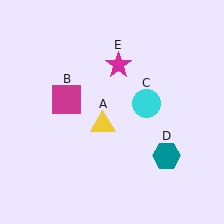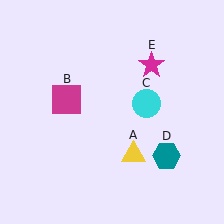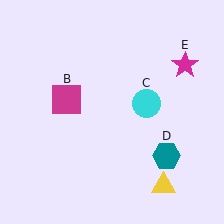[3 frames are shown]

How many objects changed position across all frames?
2 objects changed position: yellow triangle (object A), magenta star (object E).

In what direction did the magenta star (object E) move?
The magenta star (object E) moved right.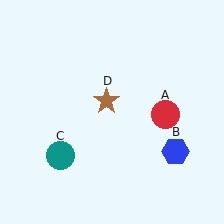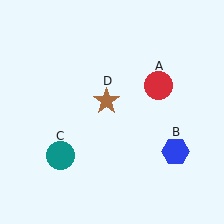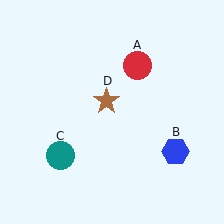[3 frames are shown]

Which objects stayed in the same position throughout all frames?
Blue hexagon (object B) and teal circle (object C) and brown star (object D) remained stationary.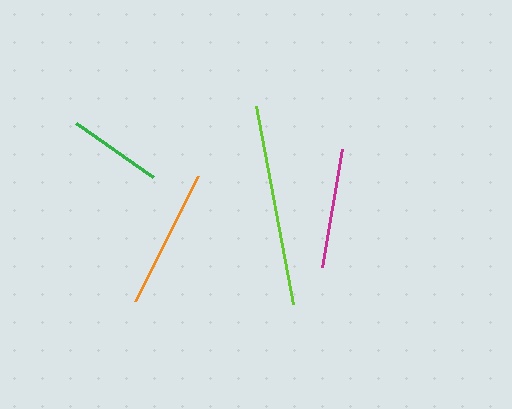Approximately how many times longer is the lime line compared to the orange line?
The lime line is approximately 1.4 times the length of the orange line.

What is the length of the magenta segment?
The magenta segment is approximately 120 pixels long.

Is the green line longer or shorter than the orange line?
The orange line is longer than the green line.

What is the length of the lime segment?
The lime segment is approximately 201 pixels long.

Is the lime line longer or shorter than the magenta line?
The lime line is longer than the magenta line.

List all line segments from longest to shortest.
From longest to shortest: lime, orange, magenta, green.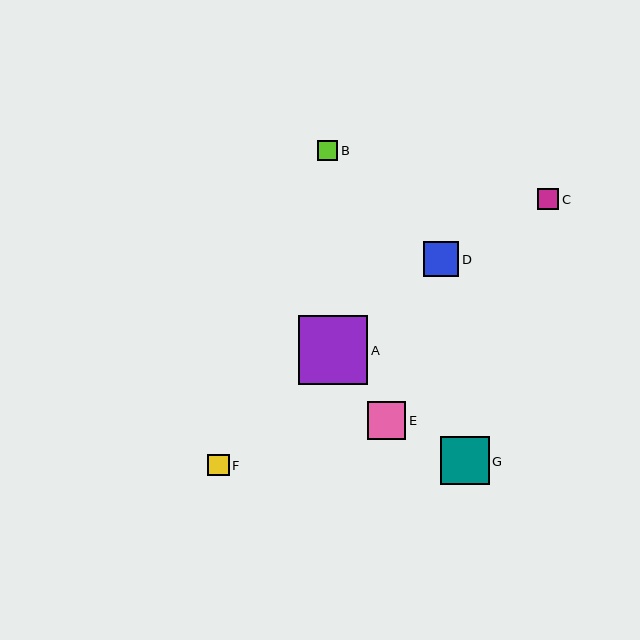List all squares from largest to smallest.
From largest to smallest: A, G, E, D, F, C, B.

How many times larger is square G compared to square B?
Square G is approximately 2.4 times the size of square B.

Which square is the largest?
Square A is the largest with a size of approximately 70 pixels.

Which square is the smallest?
Square B is the smallest with a size of approximately 20 pixels.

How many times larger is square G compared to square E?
Square G is approximately 1.3 times the size of square E.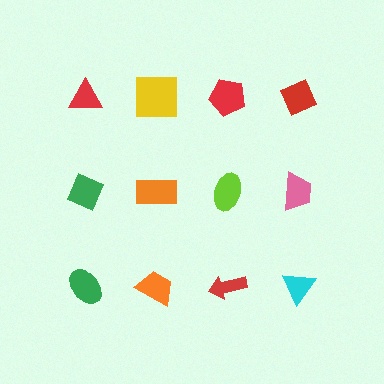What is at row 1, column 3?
A red pentagon.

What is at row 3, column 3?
A red arrow.